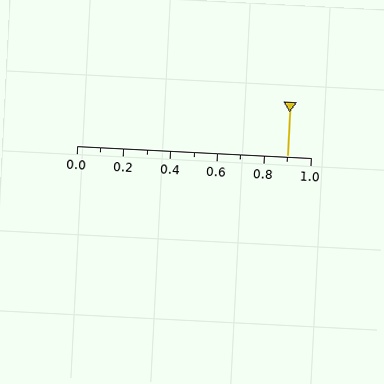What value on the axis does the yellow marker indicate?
The marker indicates approximately 0.9.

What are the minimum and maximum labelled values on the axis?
The axis runs from 0.0 to 1.0.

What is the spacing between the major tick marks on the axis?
The major ticks are spaced 0.2 apart.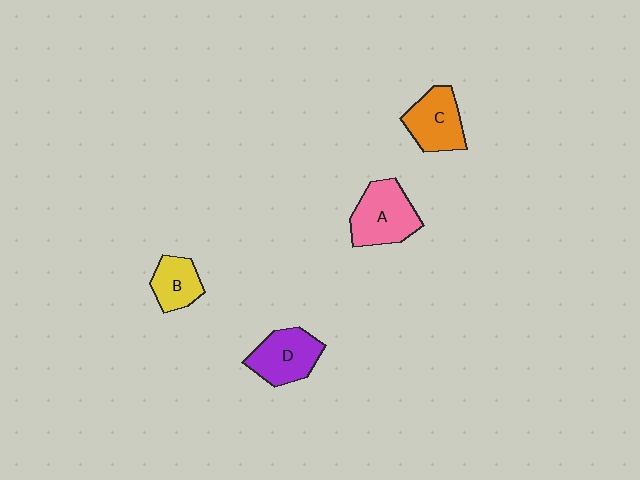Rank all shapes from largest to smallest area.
From largest to smallest: A (pink), D (purple), C (orange), B (yellow).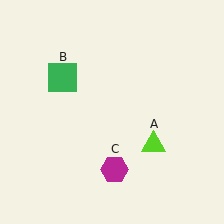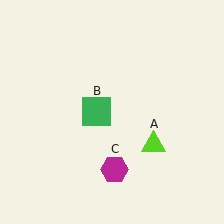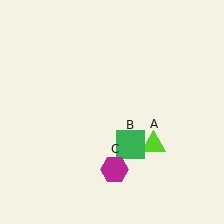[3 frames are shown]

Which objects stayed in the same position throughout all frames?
Lime triangle (object A) and magenta hexagon (object C) remained stationary.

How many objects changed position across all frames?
1 object changed position: green square (object B).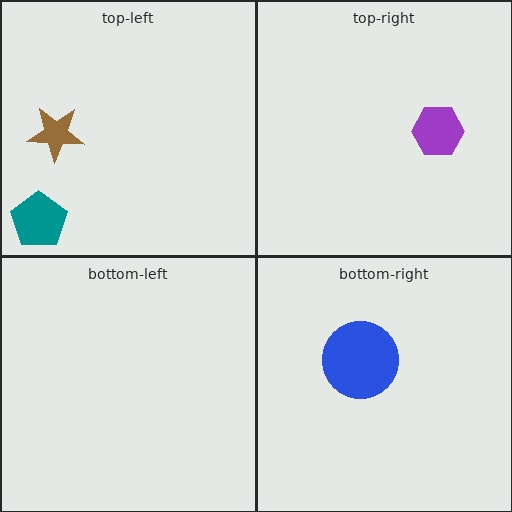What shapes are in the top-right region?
The purple hexagon.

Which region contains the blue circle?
The bottom-right region.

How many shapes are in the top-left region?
2.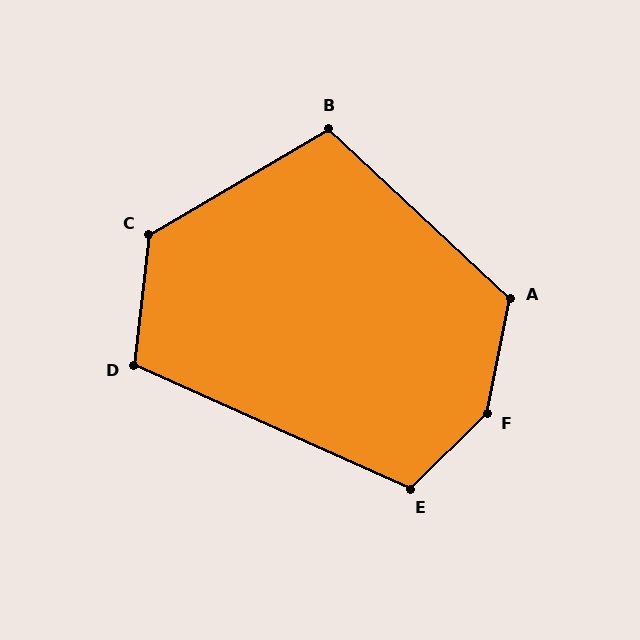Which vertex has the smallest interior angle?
B, at approximately 107 degrees.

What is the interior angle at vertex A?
Approximately 122 degrees (obtuse).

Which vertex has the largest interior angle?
F, at approximately 146 degrees.